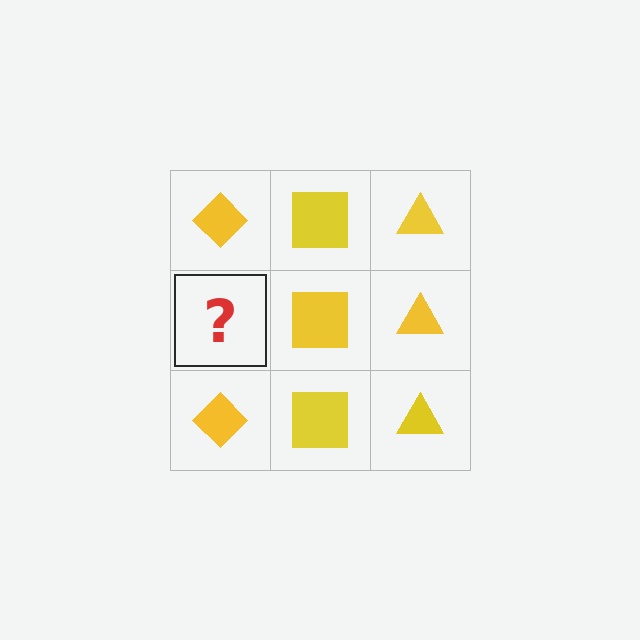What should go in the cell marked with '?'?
The missing cell should contain a yellow diamond.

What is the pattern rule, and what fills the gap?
The rule is that each column has a consistent shape. The gap should be filled with a yellow diamond.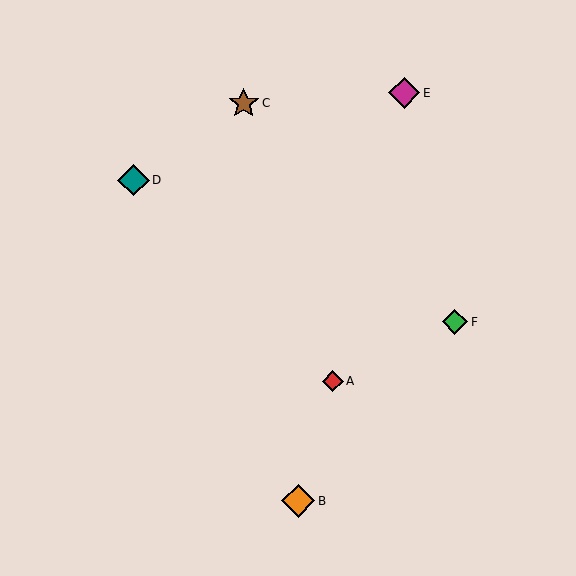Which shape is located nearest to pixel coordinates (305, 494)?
The orange diamond (labeled B) at (298, 501) is nearest to that location.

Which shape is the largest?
The orange diamond (labeled B) is the largest.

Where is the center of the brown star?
The center of the brown star is at (244, 103).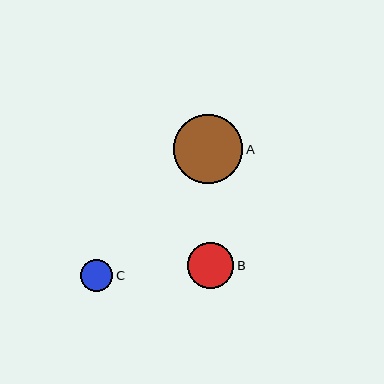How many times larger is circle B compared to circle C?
Circle B is approximately 1.4 times the size of circle C.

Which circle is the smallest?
Circle C is the smallest with a size of approximately 32 pixels.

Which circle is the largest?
Circle A is the largest with a size of approximately 69 pixels.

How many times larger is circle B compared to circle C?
Circle B is approximately 1.4 times the size of circle C.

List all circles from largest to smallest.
From largest to smallest: A, B, C.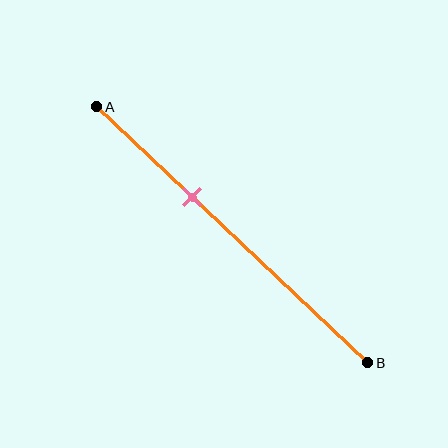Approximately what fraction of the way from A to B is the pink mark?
The pink mark is approximately 35% of the way from A to B.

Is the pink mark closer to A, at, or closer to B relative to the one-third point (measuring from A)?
The pink mark is approximately at the one-third point of segment AB.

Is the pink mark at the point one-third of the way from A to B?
Yes, the mark is approximately at the one-third point.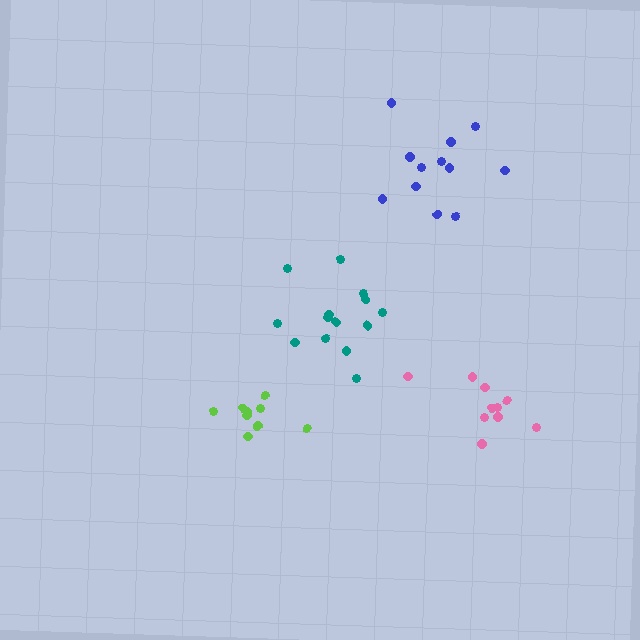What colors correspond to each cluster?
The clusters are colored: teal, blue, pink, lime.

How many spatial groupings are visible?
There are 4 spatial groupings.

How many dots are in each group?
Group 1: 14 dots, Group 2: 12 dots, Group 3: 10 dots, Group 4: 9 dots (45 total).